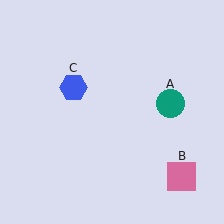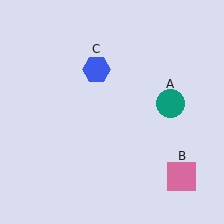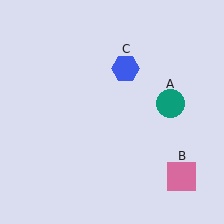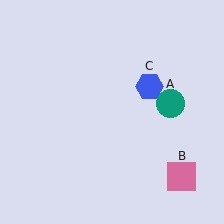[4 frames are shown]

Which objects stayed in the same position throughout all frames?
Teal circle (object A) and pink square (object B) remained stationary.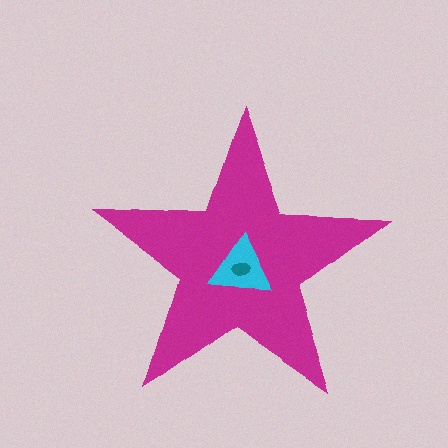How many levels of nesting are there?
3.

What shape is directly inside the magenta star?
The cyan triangle.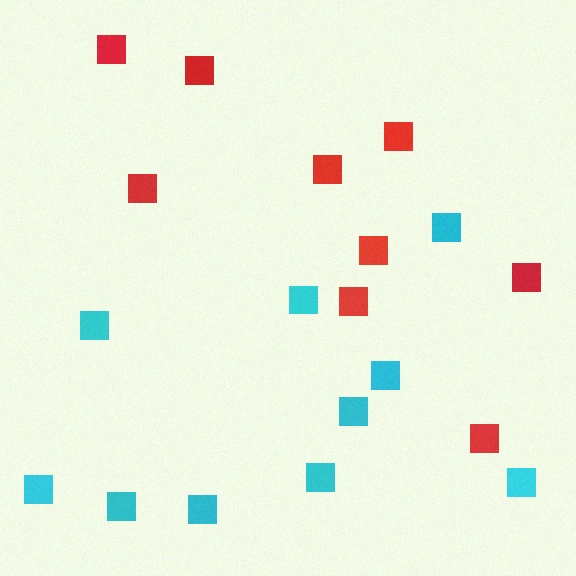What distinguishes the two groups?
There are 2 groups: one group of cyan squares (10) and one group of red squares (9).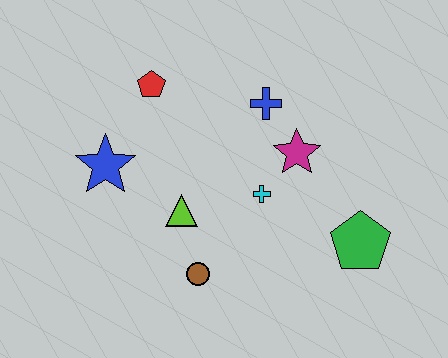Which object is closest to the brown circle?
The lime triangle is closest to the brown circle.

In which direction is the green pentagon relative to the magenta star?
The green pentagon is below the magenta star.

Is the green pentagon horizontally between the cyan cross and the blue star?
No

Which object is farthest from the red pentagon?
The green pentagon is farthest from the red pentagon.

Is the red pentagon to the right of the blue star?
Yes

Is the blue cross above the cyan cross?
Yes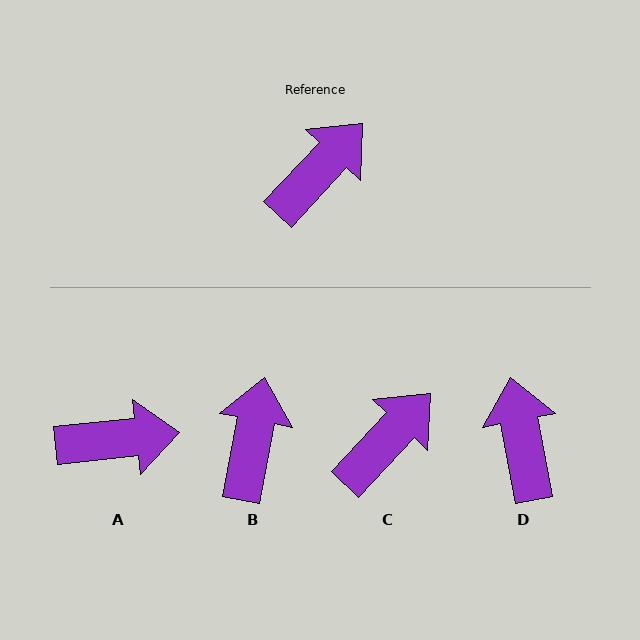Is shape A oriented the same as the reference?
No, it is off by about 41 degrees.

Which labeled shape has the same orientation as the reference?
C.